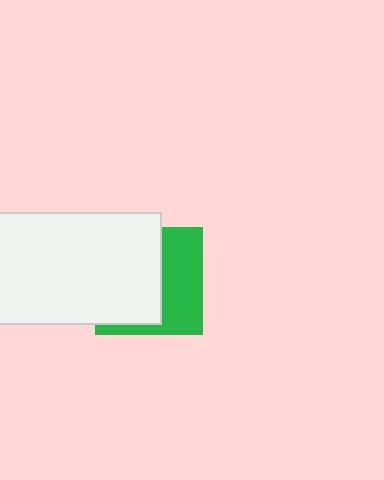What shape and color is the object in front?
The object in front is a white rectangle.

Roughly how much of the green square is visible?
A small part of it is visible (roughly 45%).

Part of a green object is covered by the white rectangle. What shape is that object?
It is a square.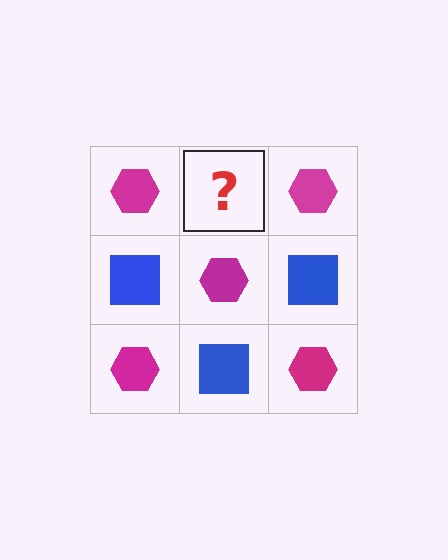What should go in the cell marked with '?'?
The missing cell should contain a blue square.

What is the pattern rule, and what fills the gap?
The rule is that it alternates magenta hexagon and blue square in a checkerboard pattern. The gap should be filled with a blue square.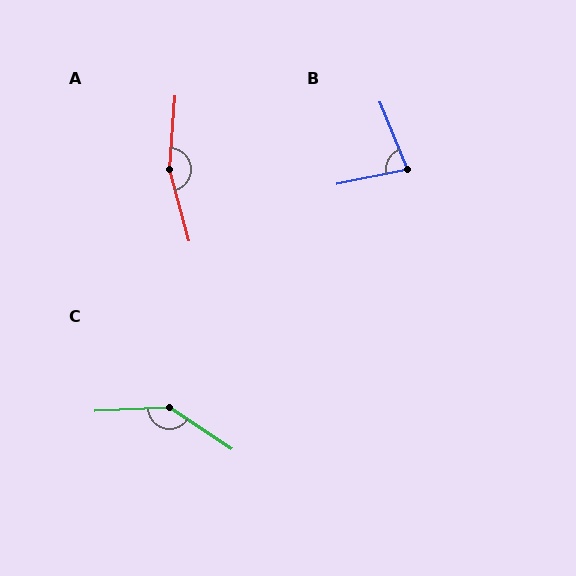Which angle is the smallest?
B, at approximately 79 degrees.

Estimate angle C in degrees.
Approximately 143 degrees.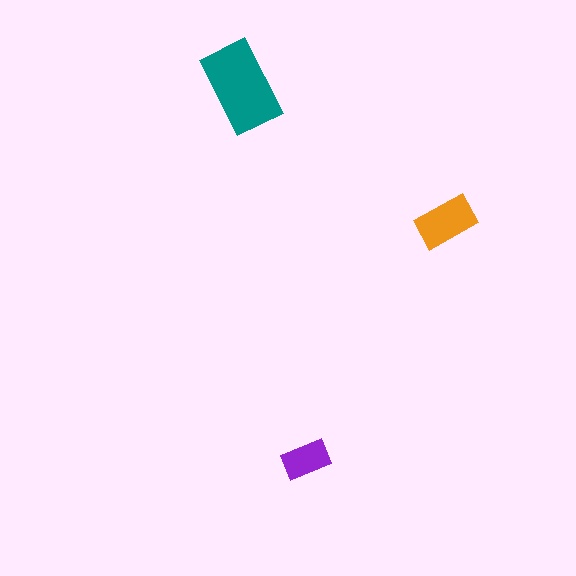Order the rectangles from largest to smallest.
the teal one, the orange one, the purple one.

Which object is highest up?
The teal rectangle is topmost.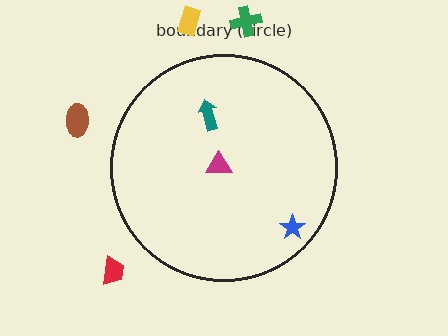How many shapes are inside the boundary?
3 inside, 4 outside.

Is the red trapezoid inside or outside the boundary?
Outside.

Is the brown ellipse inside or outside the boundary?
Outside.